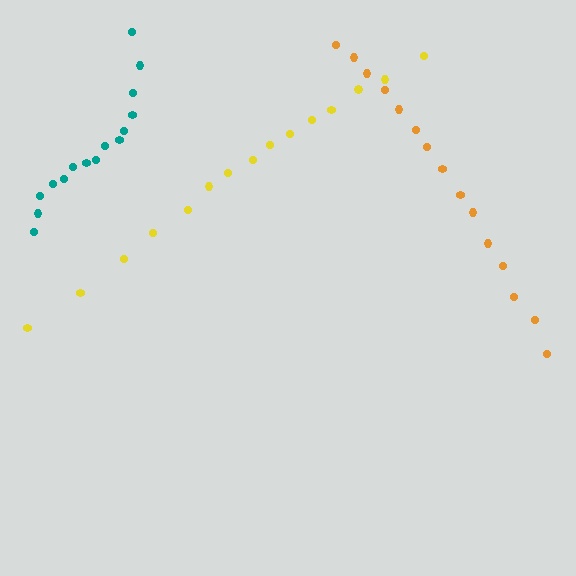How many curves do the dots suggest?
There are 3 distinct paths.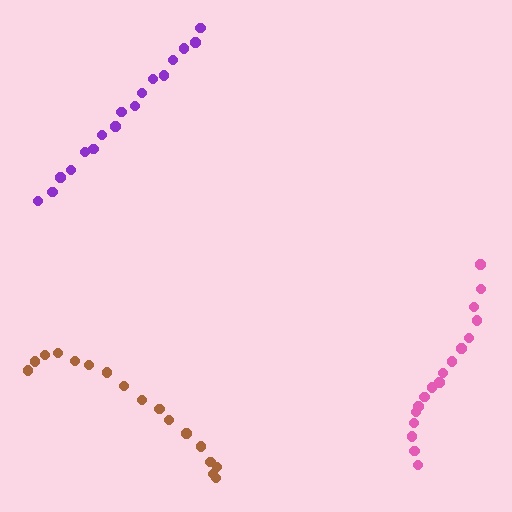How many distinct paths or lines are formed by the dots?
There are 3 distinct paths.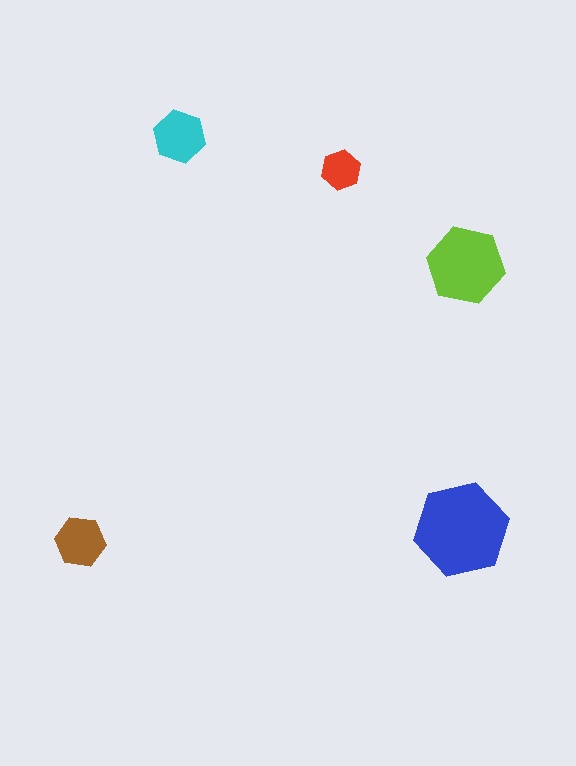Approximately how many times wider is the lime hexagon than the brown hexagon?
About 1.5 times wider.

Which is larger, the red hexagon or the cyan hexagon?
The cyan one.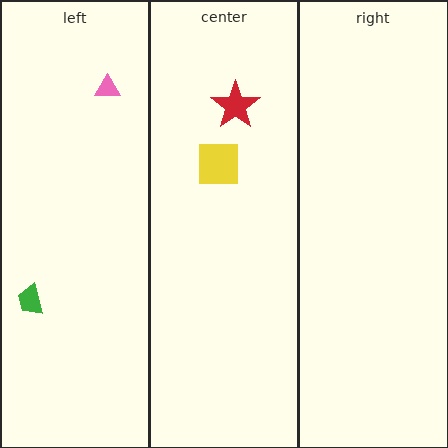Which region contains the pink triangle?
The left region.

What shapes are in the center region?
The yellow square, the red star.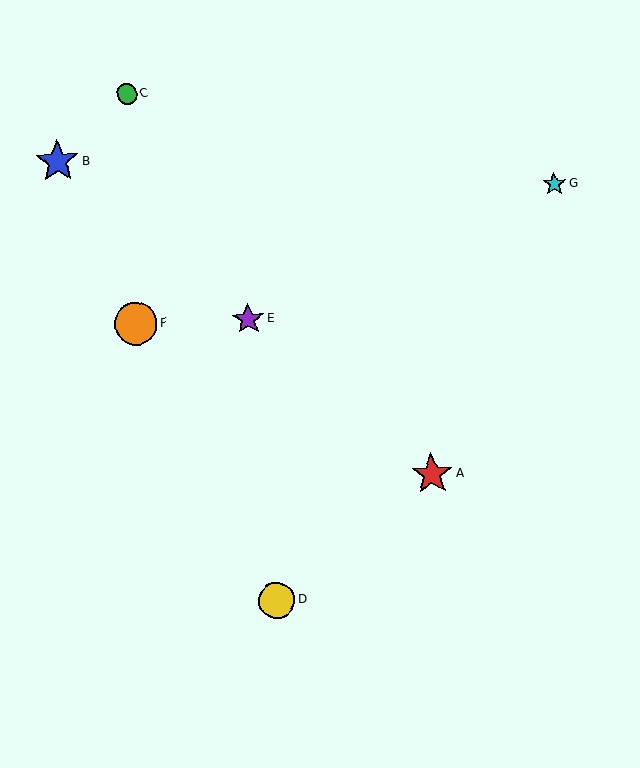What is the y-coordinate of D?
Object D is at y≈600.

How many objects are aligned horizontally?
2 objects (E, F) are aligned horizontally.